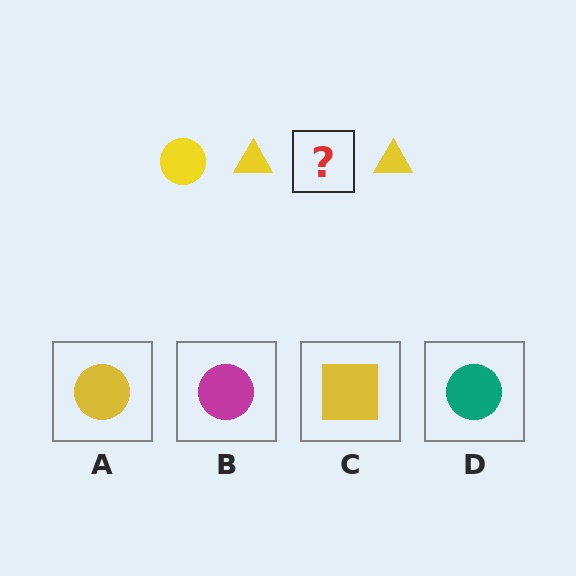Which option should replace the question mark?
Option A.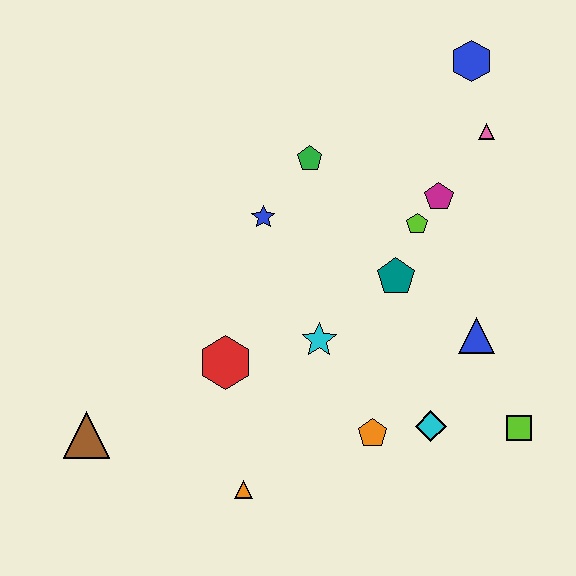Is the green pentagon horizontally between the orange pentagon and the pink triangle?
No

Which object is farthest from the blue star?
The lime square is farthest from the blue star.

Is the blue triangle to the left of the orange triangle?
No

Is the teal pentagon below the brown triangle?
No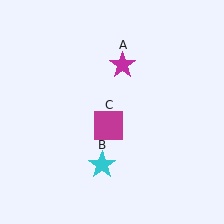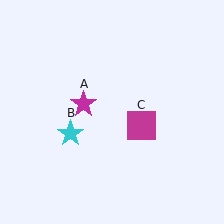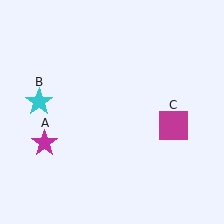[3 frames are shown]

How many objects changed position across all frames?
3 objects changed position: magenta star (object A), cyan star (object B), magenta square (object C).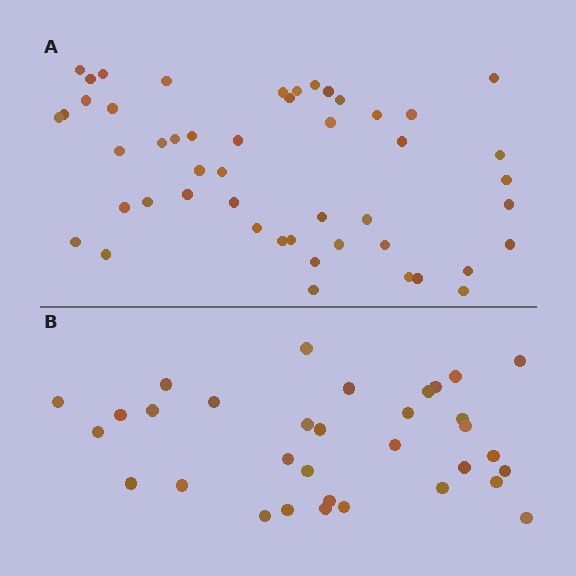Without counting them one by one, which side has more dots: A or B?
Region A (the top region) has more dots.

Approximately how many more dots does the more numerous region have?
Region A has approximately 15 more dots than region B.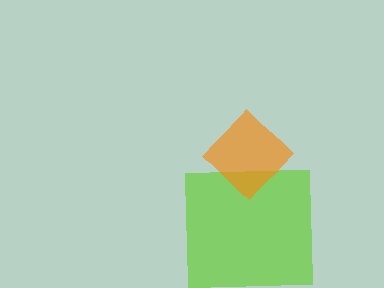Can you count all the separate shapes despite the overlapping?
Yes, there are 2 separate shapes.